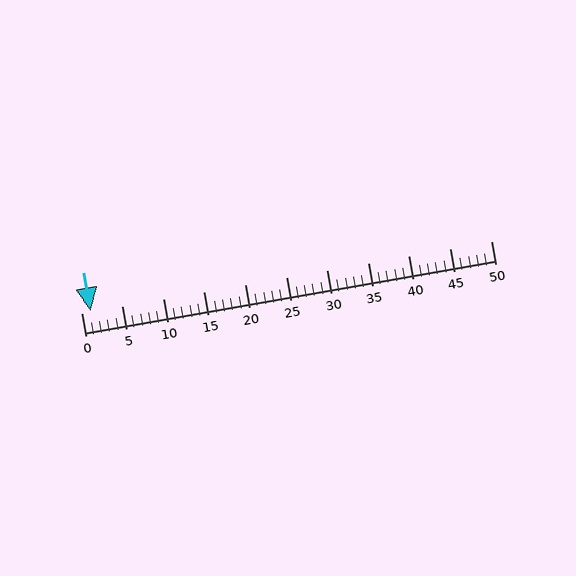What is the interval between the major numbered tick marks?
The major tick marks are spaced 5 units apart.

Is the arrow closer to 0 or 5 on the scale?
The arrow is closer to 0.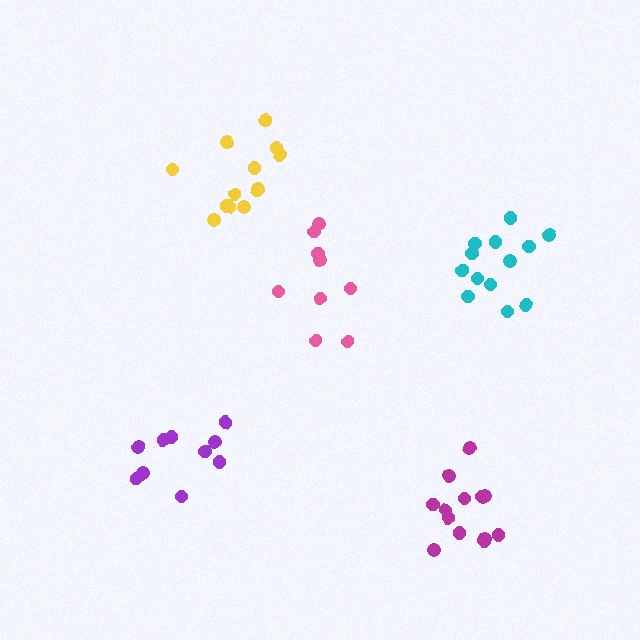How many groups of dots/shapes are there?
There are 5 groups.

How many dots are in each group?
Group 1: 9 dots, Group 2: 10 dots, Group 3: 13 dots, Group 4: 13 dots, Group 5: 13 dots (58 total).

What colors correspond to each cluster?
The clusters are colored: pink, purple, cyan, magenta, yellow.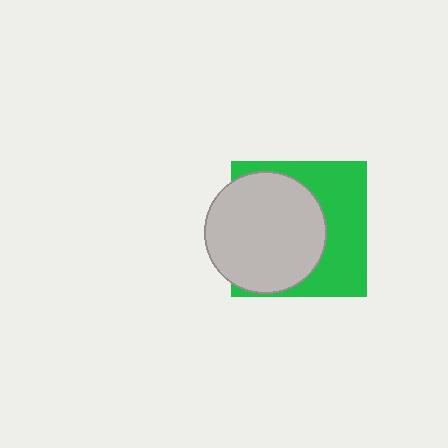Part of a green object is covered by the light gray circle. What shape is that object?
It is a square.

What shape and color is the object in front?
The object in front is a light gray circle.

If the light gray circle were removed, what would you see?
You would see the complete green square.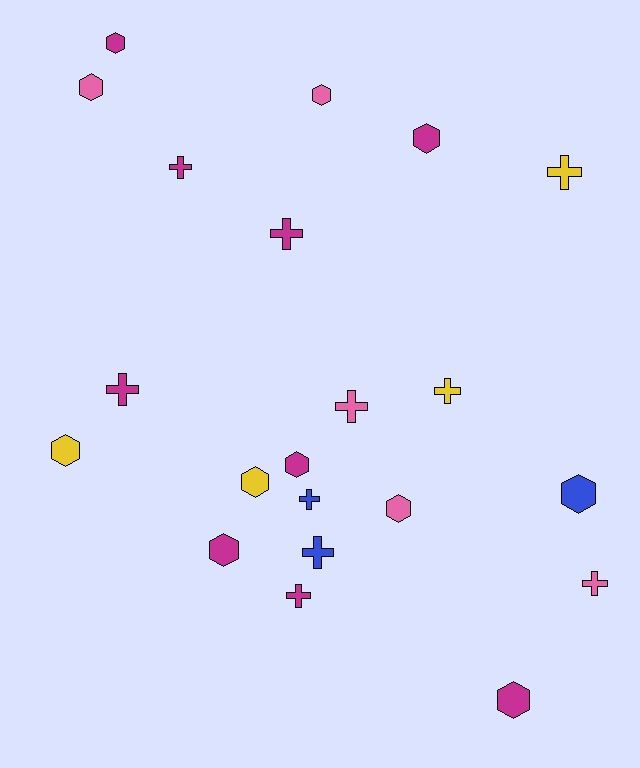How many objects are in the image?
There are 21 objects.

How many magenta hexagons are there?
There are 5 magenta hexagons.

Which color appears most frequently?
Magenta, with 9 objects.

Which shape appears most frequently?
Hexagon, with 11 objects.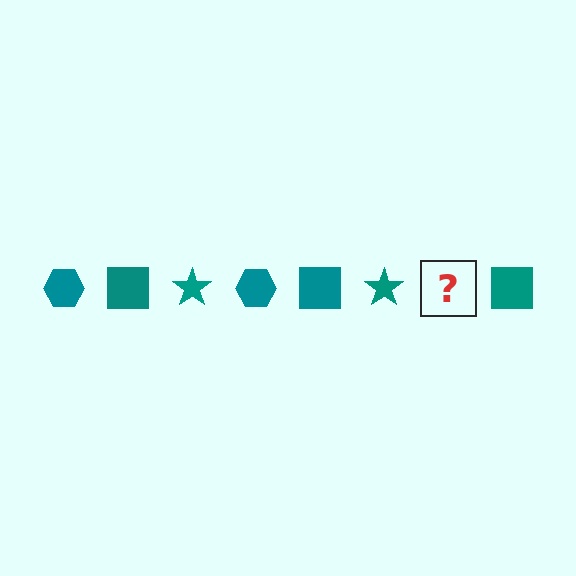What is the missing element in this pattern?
The missing element is a teal hexagon.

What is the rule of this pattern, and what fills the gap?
The rule is that the pattern cycles through hexagon, square, star shapes in teal. The gap should be filled with a teal hexagon.